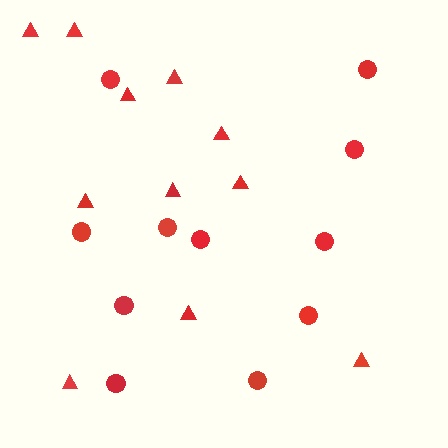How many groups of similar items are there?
There are 2 groups: one group of circles (11) and one group of triangles (11).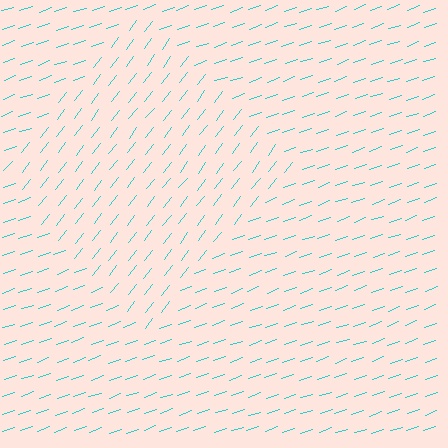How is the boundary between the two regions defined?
The boundary is defined purely by a change in line orientation (approximately 33 degrees difference). All lines are the same color and thickness.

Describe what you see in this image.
The image is filled with small cyan line segments. A diamond region in the image has lines oriented differently from the surrounding lines, creating a visible texture boundary.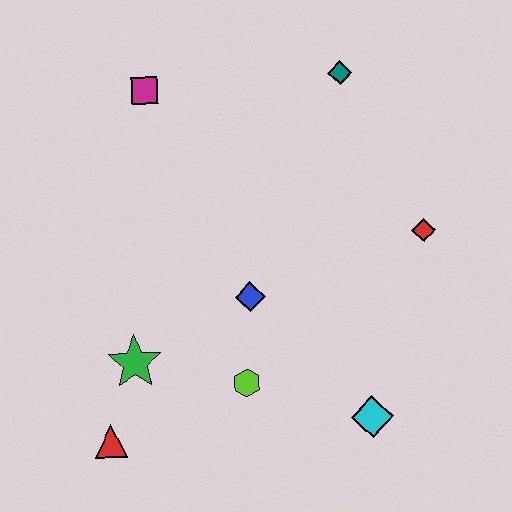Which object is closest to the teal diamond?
The red diamond is closest to the teal diamond.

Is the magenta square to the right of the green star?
Yes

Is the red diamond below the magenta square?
Yes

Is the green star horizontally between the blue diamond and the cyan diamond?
No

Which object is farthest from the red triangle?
The teal diamond is farthest from the red triangle.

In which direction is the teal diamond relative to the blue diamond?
The teal diamond is above the blue diamond.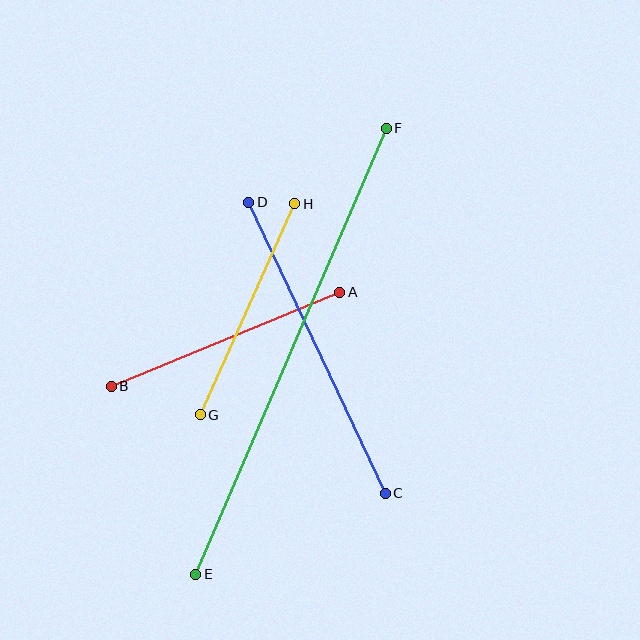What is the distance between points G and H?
The distance is approximately 231 pixels.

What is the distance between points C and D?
The distance is approximately 321 pixels.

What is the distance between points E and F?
The distance is approximately 485 pixels.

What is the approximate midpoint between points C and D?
The midpoint is at approximately (317, 348) pixels.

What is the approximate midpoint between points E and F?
The midpoint is at approximately (291, 351) pixels.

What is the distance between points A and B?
The distance is approximately 247 pixels.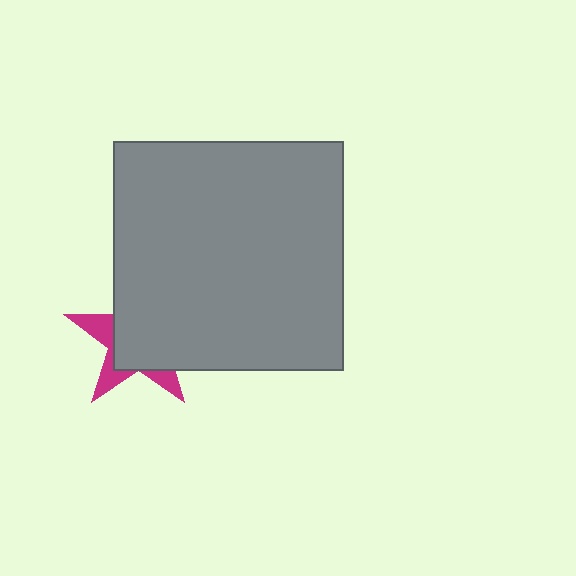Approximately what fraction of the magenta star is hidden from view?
Roughly 69% of the magenta star is hidden behind the gray square.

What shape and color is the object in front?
The object in front is a gray square.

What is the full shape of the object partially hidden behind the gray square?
The partially hidden object is a magenta star.